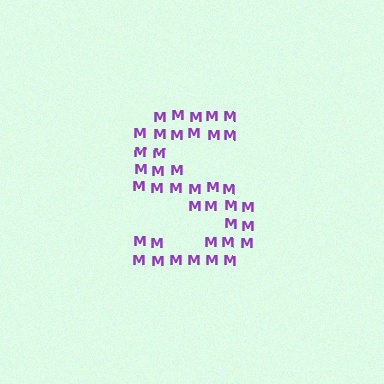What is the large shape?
The large shape is the letter S.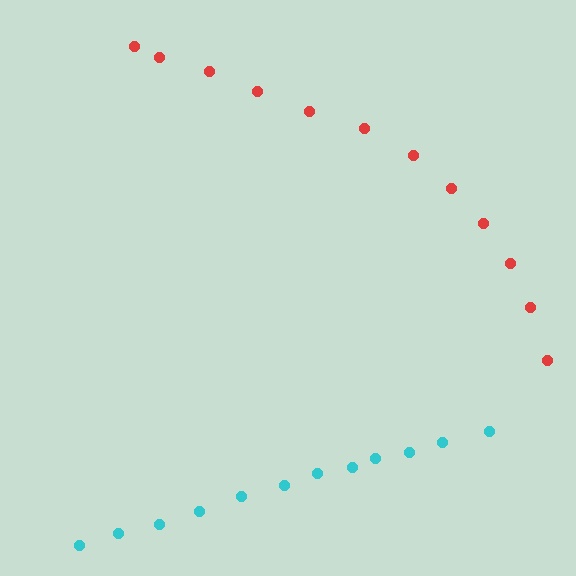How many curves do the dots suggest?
There are 2 distinct paths.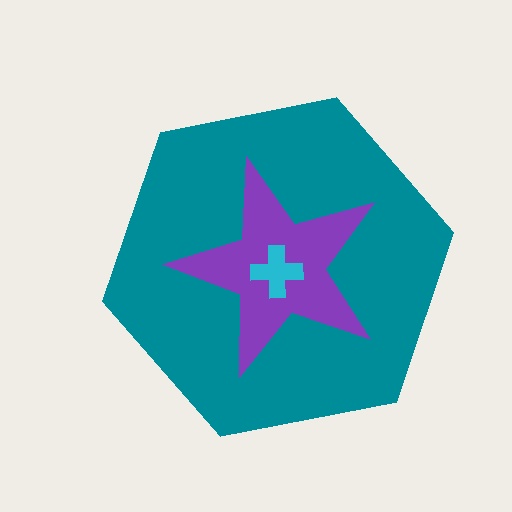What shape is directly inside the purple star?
The cyan cross.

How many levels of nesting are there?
3.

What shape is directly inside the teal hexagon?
The purple star.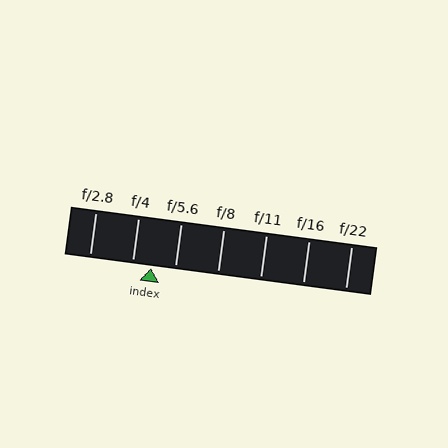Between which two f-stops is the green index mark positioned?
The index mark is between f/4 and f/5.6.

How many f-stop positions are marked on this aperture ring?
There are 7 f-stop positions marked.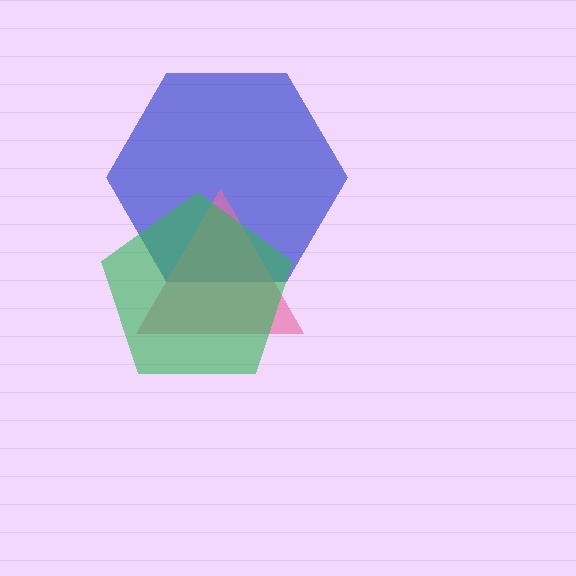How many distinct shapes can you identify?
There are 3 distinct shapes: a blue hexagon, a pink triangle, a green pentagon.